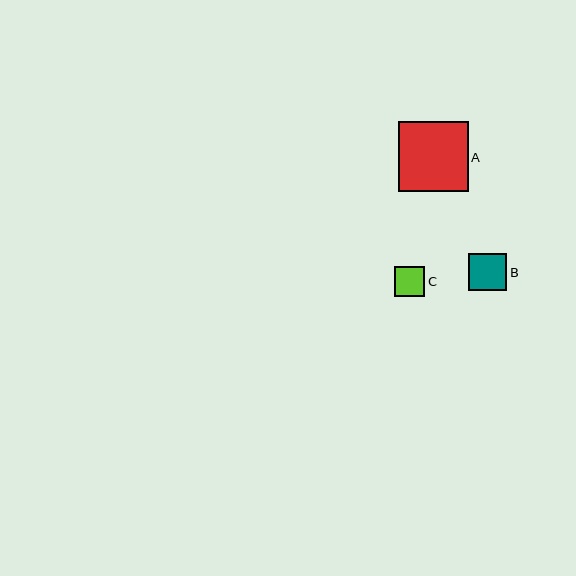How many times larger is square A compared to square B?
Square A is approximately 1.8 times the size of square B.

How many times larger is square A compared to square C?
Square A is approximately 2.3 times the size of square C.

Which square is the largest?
Square A is the largest with a size of approximately 69 pixels.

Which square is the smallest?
Square C is the smallest with a size of approximately 30 pixels.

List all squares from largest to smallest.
From largest to smallest: A, B, C.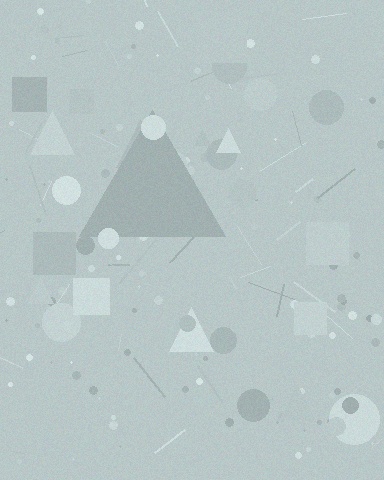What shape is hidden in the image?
A triangle is hidden in the image.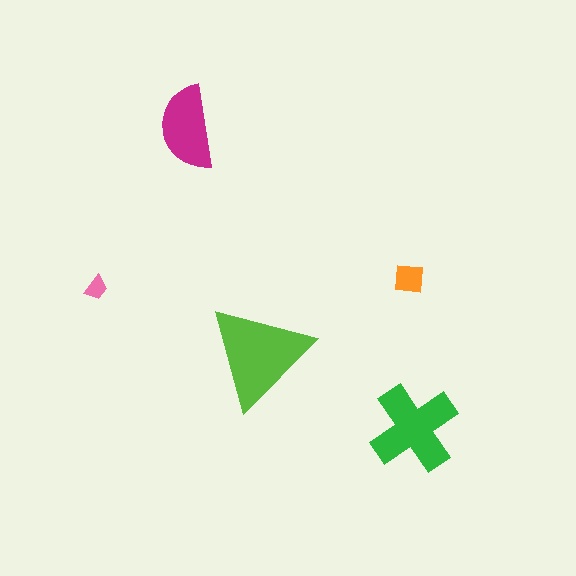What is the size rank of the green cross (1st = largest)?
2nd.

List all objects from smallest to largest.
The pink trapezoid, the orange square, the magenta semicircle, the green cross, the lime triangle.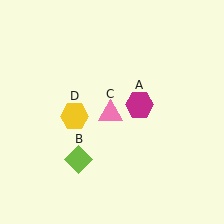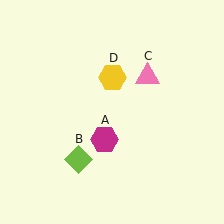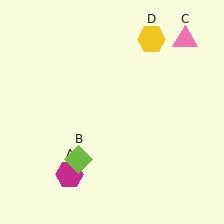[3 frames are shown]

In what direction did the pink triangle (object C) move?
The pink triangle (object C) moved up and to the right.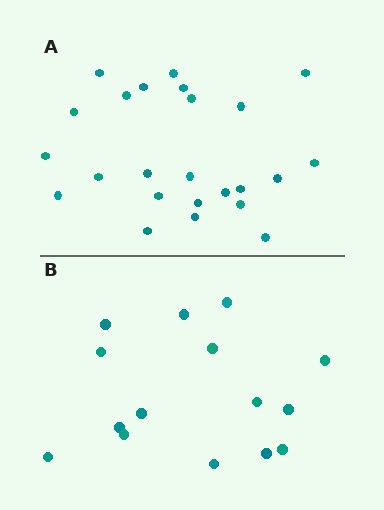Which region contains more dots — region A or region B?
Region A (the top region) has more dots.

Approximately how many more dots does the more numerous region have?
Region A has roughly 8 or so more dots than region B.